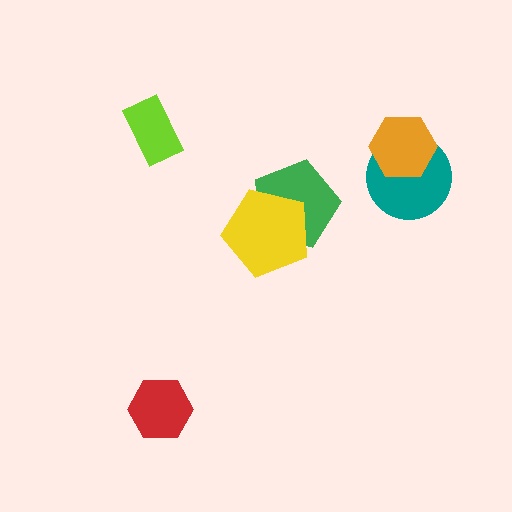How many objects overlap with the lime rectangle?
0 objects overlap with the lime rectangle.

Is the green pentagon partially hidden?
Yes, it is partially covered by another shape.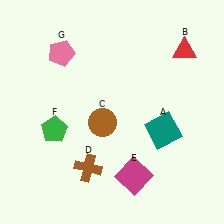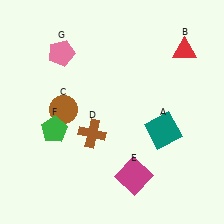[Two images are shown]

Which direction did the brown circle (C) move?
The brown circle (C) moved left.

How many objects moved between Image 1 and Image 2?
2 objects moved between the two images.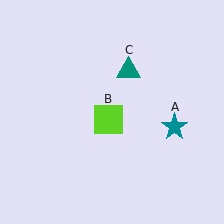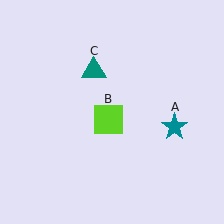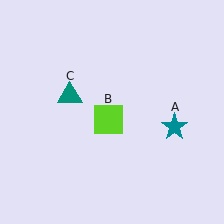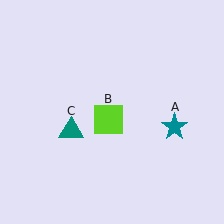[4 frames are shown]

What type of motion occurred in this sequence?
The teal triangle (object C) rotated counterclockwise around the center of the scene.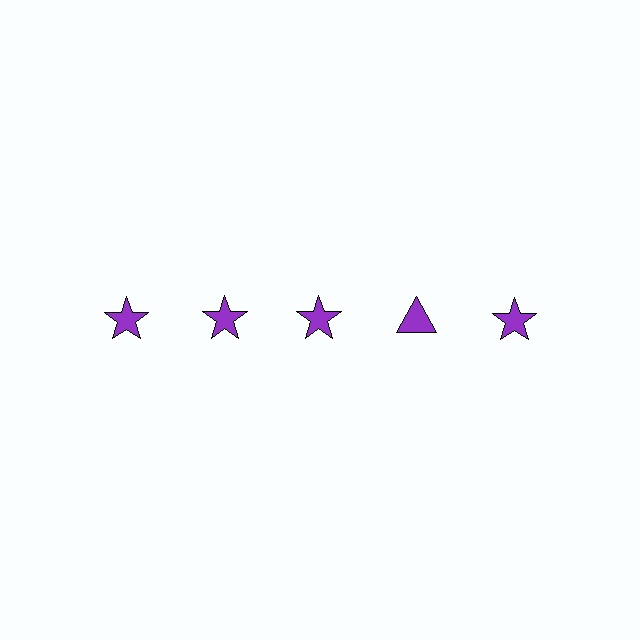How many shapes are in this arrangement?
There are 5 shapes arranged in a grid pattern.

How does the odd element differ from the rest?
It has a different shape: triangle instead of star.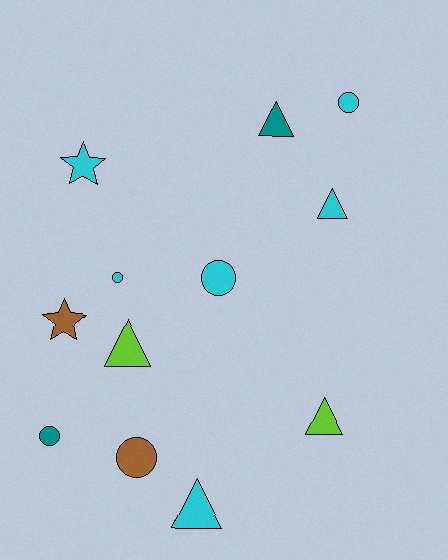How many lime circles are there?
There are no lime circles.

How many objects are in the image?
There are 12 objects.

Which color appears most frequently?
Cyan, with 6 objects.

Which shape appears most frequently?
Triangle, with 5 objects.